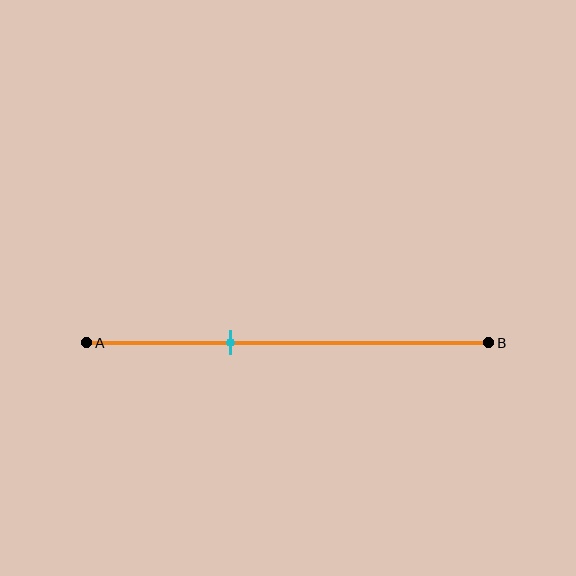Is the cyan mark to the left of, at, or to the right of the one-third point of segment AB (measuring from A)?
The cyan mark is approximately at the one-third point of segment AB.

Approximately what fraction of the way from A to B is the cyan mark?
The cyan mark is approximately 35% of the way from A to B.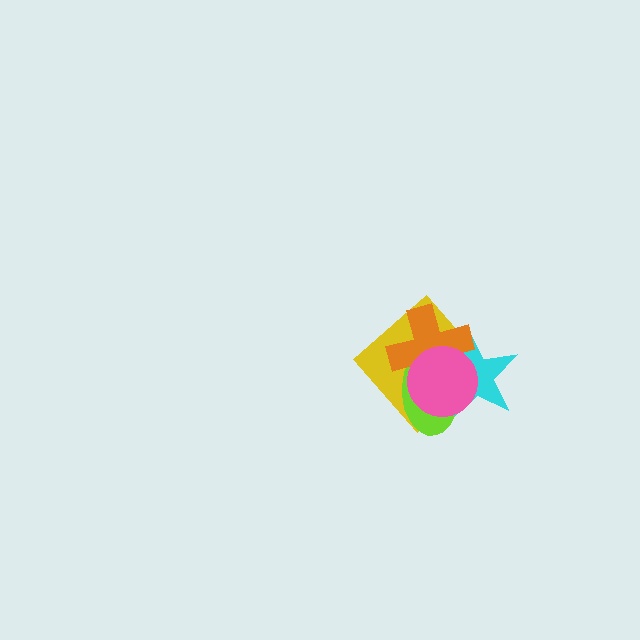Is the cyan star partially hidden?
Yes, it is partially covered by another shape.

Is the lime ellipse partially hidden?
Yes, it is partially covered by another shape.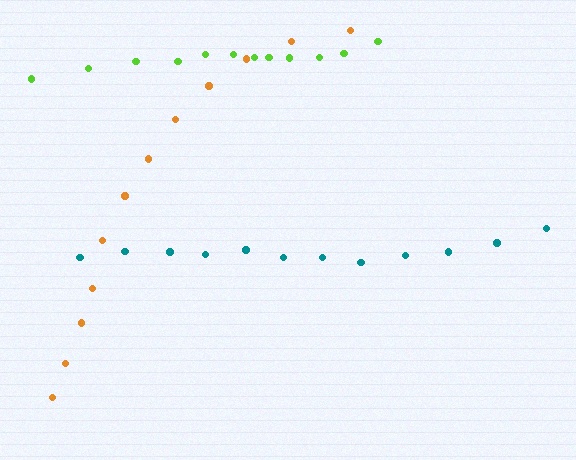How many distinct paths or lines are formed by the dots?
There are 3 distinct paths.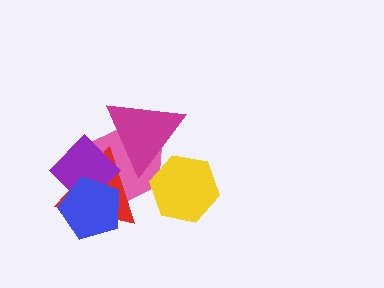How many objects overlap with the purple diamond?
4 objects overlap with the purple diamond.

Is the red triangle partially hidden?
Yes, it is partially covered by another shape.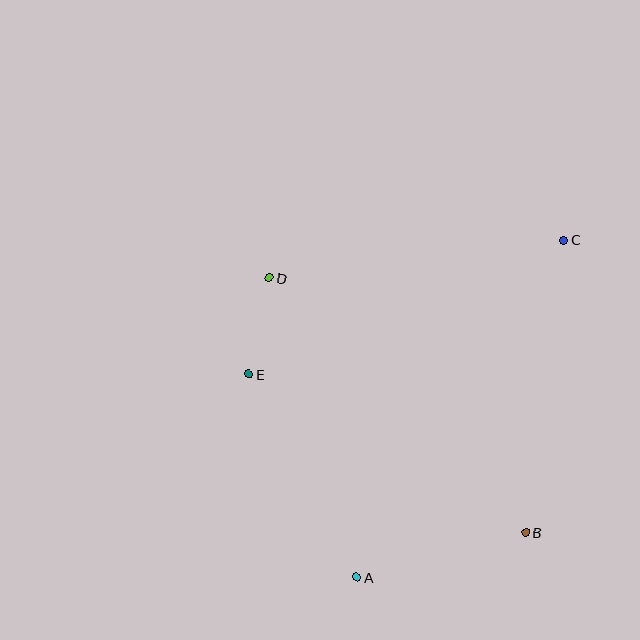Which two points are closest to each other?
Points D and E are closest to each other.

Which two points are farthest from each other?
Points A and C are farthest from each other.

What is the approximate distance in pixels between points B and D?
The distance between B and D is approximately 361 pixels.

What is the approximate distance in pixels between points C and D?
The distance between C and D is approximately 297 pixels.